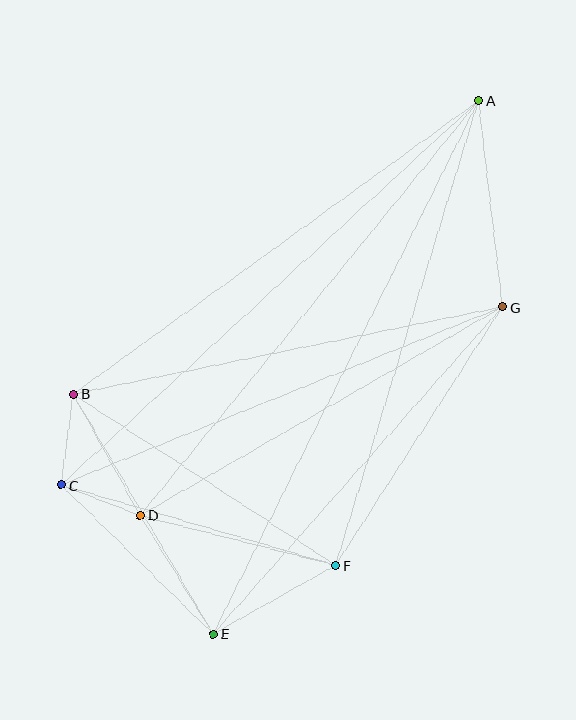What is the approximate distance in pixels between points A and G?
The distance between A and G is approximately 208 pixels.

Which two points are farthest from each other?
Points A and E are farthest from each other.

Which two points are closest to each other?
Points C and D are closest to each other.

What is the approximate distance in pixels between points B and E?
The distance between B and E is approximately 278 pixels.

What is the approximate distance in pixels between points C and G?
The distance between C and G is approximately 476 pixels.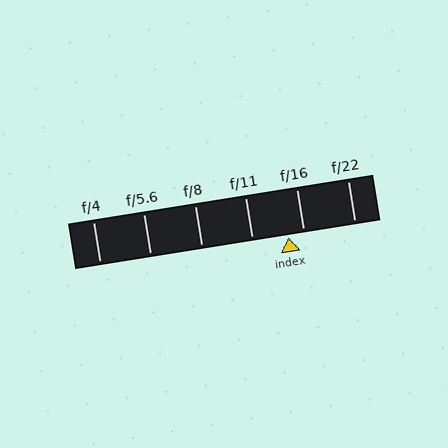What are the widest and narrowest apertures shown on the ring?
The widest aperture shown is f/4 and the narrowest is f/22.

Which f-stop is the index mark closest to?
The index mark is closest to f/16.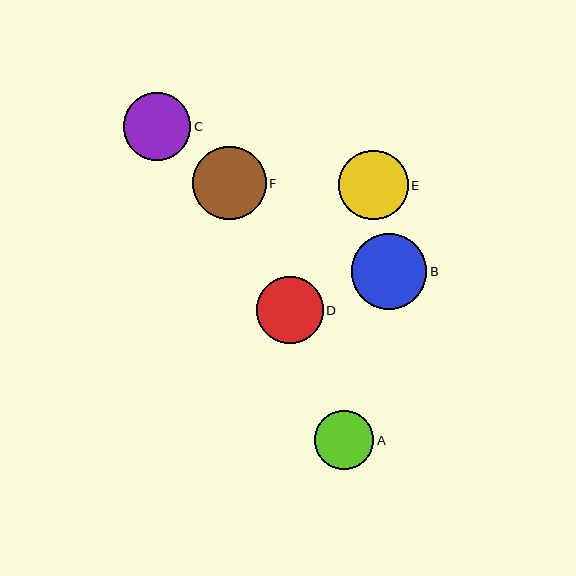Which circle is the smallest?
Circle A is the smallest with a size of approximately 60 pixels.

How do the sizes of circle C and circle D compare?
Circle C and circle D are approximately the same size.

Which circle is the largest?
Circle B is the largest with a size of approximately 76 pixels.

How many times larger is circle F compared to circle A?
Circle F is approximately 1.2 times the size of circle A.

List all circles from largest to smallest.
From largest to smallest: B, F, E, C, D, A.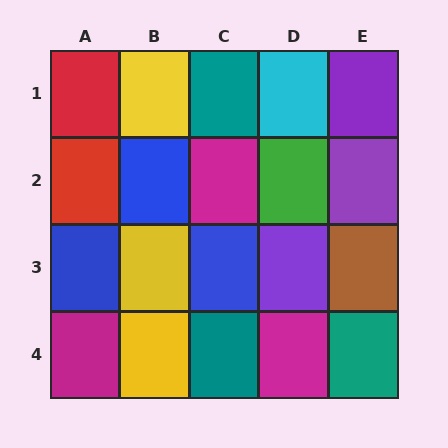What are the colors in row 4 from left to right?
Magenta, yellow, teal, magenta, teal.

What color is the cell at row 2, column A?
Red.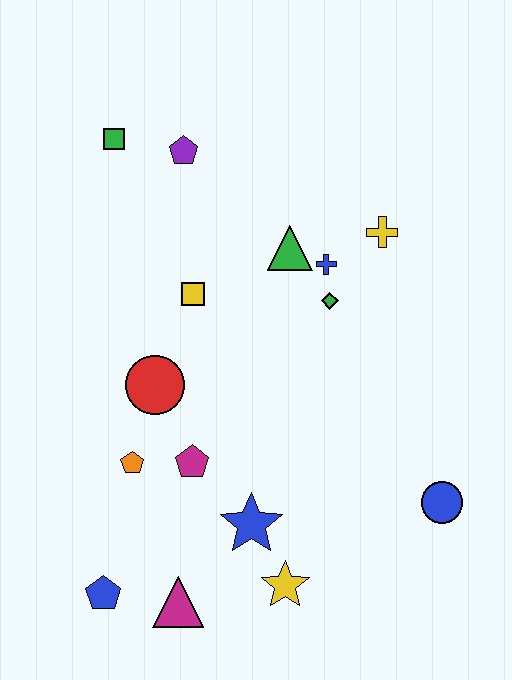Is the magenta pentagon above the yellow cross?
No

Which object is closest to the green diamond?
The blue cross is closest to the green diamond.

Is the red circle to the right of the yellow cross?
No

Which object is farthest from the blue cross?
The blue pentagon is farthest from the blue cross.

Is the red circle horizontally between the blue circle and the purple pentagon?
No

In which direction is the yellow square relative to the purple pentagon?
The yellow square is below the purple pentagon.